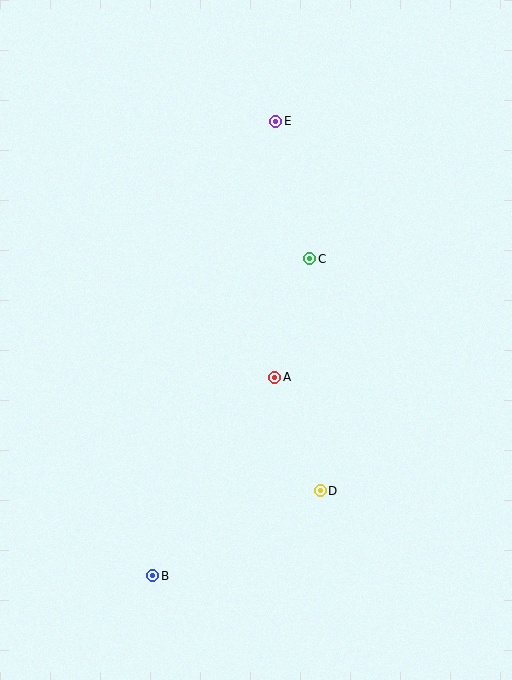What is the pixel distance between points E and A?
The distance between E and A is 256 pixels.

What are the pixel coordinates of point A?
Point A is at (275, 377).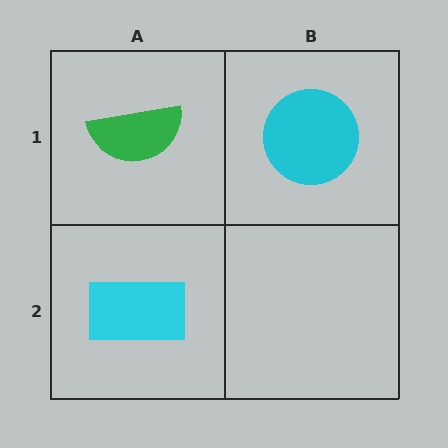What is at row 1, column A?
A green semicircle.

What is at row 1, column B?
A cyan circle.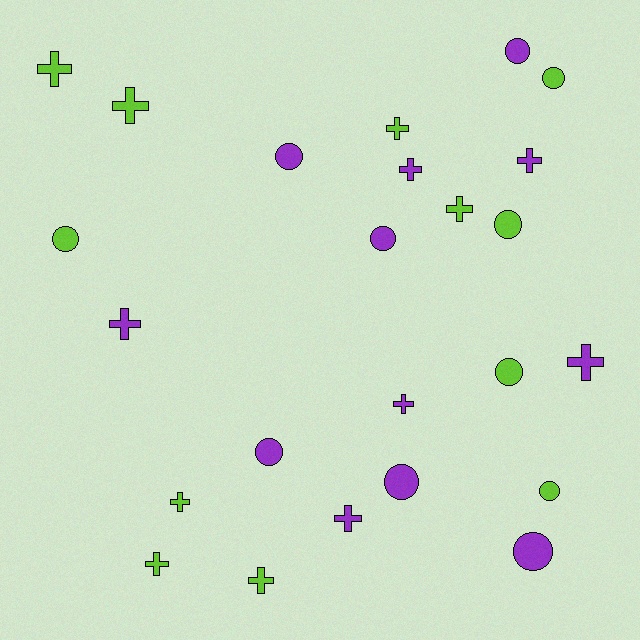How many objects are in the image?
There are 24 objects.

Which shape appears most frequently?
Cross, with 13 objects.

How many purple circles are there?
There are 6 purple circles.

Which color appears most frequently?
Lime, with 12 objects.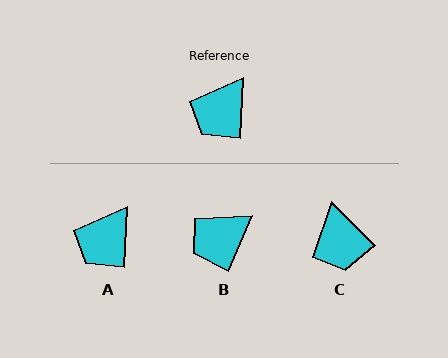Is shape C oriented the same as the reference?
No, it is off by about 47 degrees.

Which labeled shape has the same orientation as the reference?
A.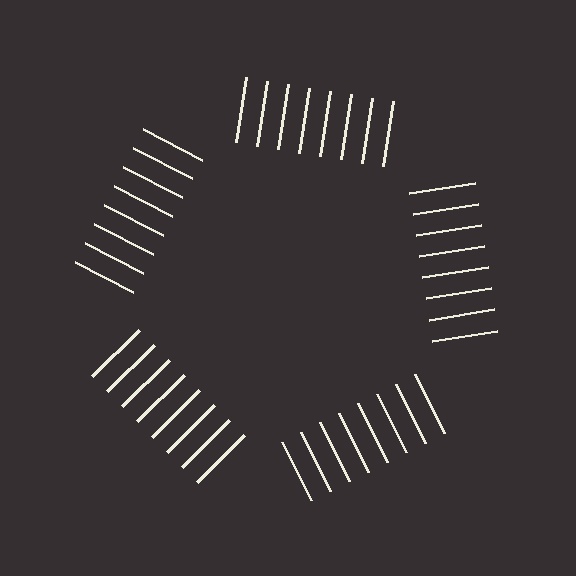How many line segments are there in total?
40 — 8 along each of the 5 edges.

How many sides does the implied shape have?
5 sides — the line-ends trace a pentagon.